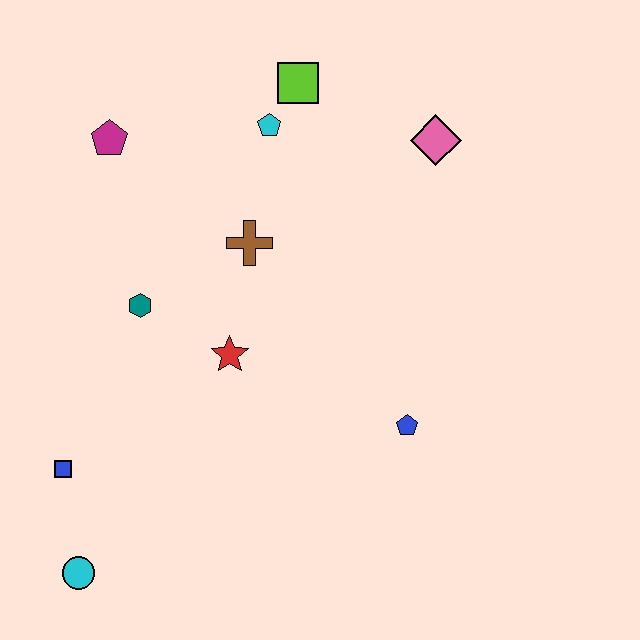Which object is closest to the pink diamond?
The lime square is closest to the pink diamond.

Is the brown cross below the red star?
No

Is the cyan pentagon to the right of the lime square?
No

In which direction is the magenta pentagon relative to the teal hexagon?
The magenta pentagon is above the teal hexagon.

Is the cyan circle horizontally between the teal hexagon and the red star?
No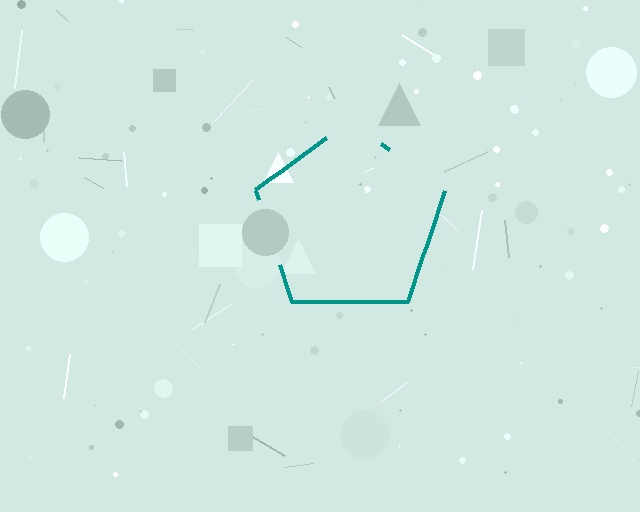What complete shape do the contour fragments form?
The contour fragments form a pentagon.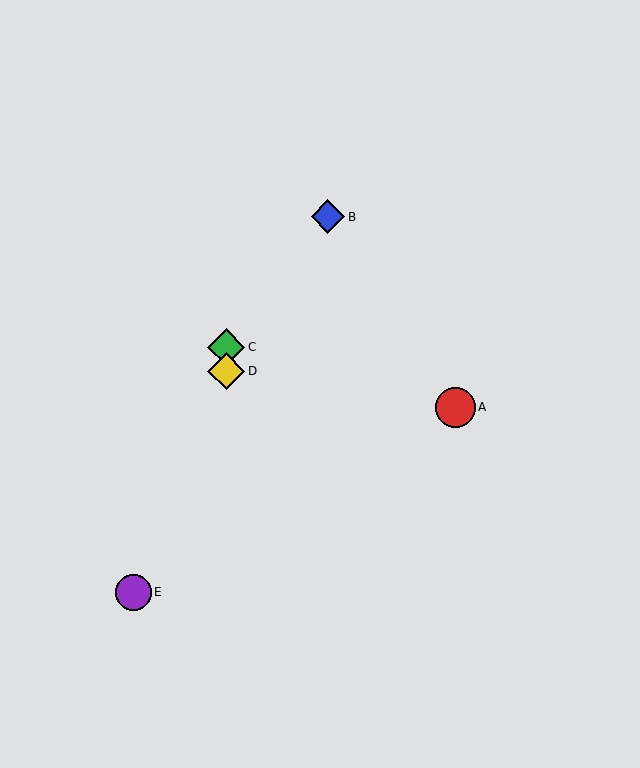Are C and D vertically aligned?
Yes, both are at x≈226.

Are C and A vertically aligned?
No, C is at x≈226 and A is at x≈455.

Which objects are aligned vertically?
Objects C, D are aligned vertically.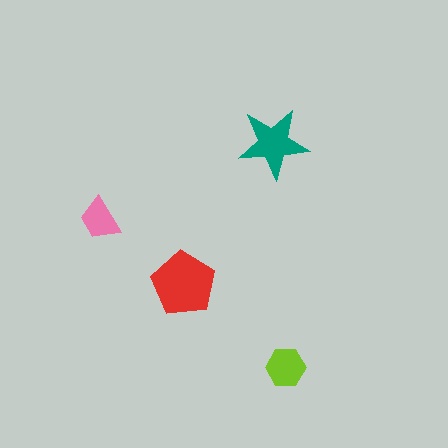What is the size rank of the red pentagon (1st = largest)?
1st.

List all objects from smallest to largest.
The pink trapezoid, the lime hexagon, the teal star, the red pentagon.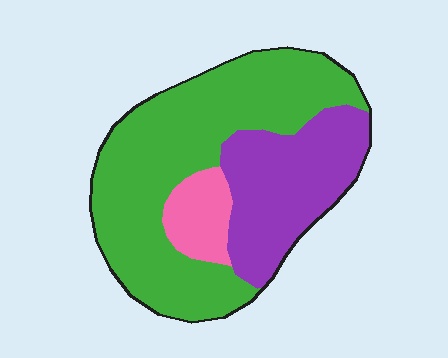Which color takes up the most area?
Green, at roughly 60%.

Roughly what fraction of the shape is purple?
Purple takes up between a quarter and a half of the shape.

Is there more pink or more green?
Green.